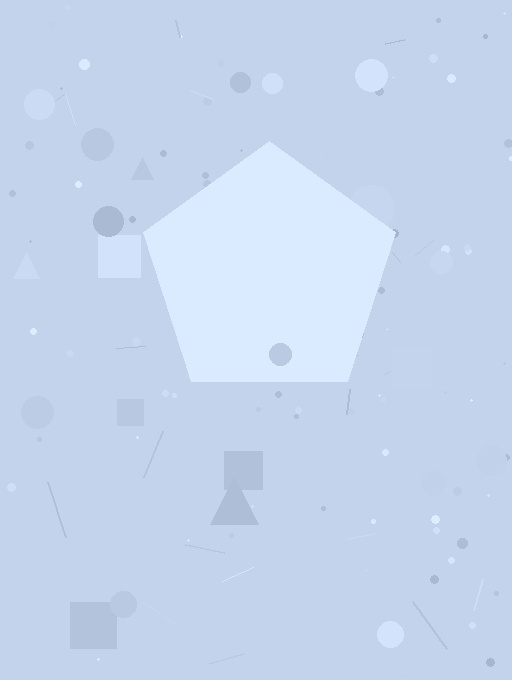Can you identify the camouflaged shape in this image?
The camouflaged shape is a pentagon.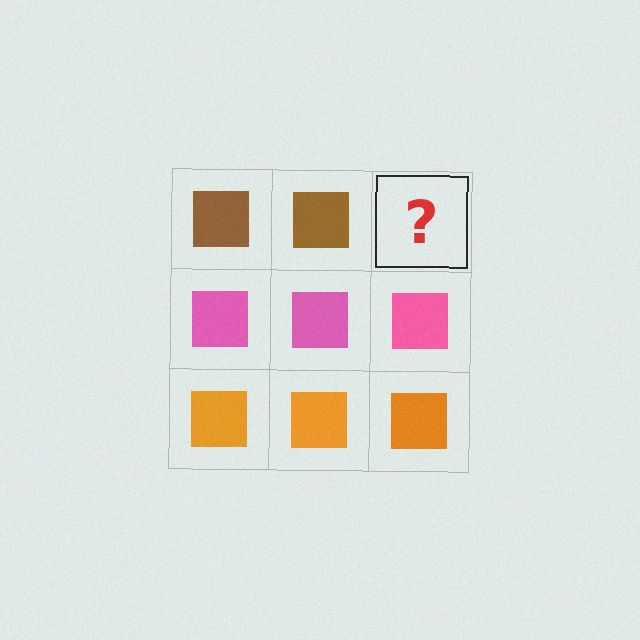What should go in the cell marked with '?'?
The missing cell should contain a brown square.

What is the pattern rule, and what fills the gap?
The rule is that each row has a consistent color. The gap should be filled with a brown square.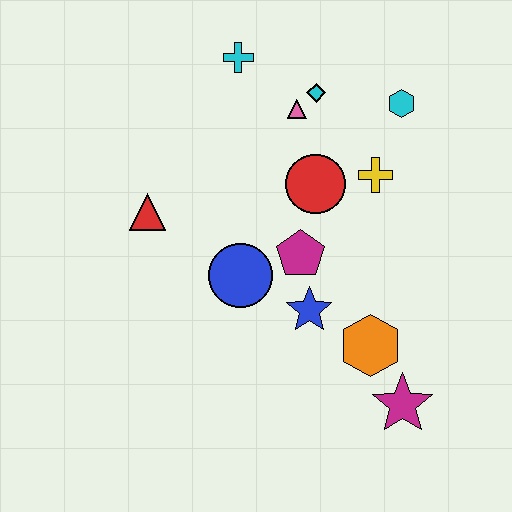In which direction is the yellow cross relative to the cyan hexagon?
The yellow cross is below the cyan hexagon.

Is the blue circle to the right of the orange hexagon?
No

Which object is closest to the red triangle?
The blue circle is closest to the red triangle.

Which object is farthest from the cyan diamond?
The magenta star is farthest from the cyan diamond.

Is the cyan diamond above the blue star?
Yes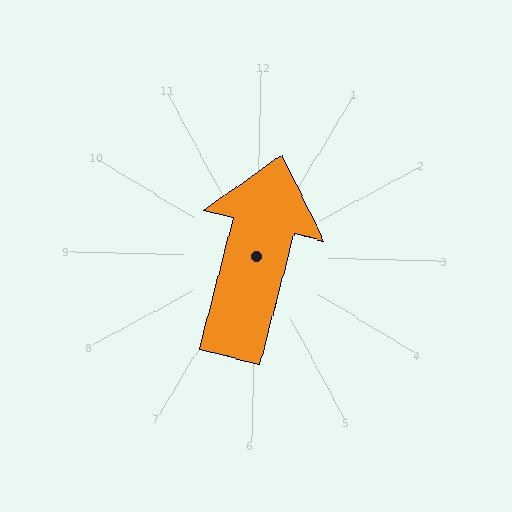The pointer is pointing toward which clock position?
Roughly 12 o'clock.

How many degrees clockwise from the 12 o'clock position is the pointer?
Approximately 13 degrees.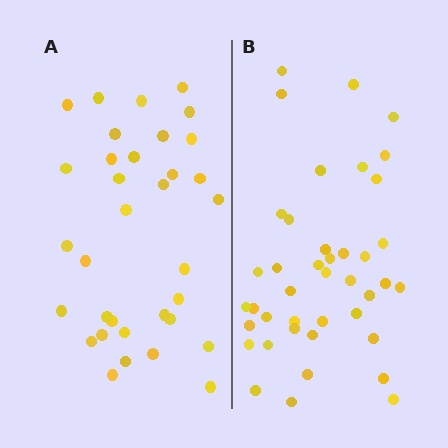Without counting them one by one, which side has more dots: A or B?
Region B (the right region) has more dots.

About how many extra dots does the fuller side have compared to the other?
Region B has roughly 8 or so more dots than region A.